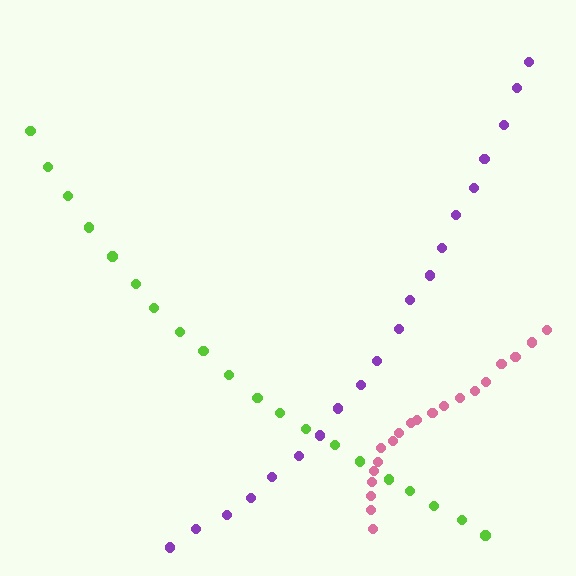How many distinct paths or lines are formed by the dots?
There are 3 distinct paths.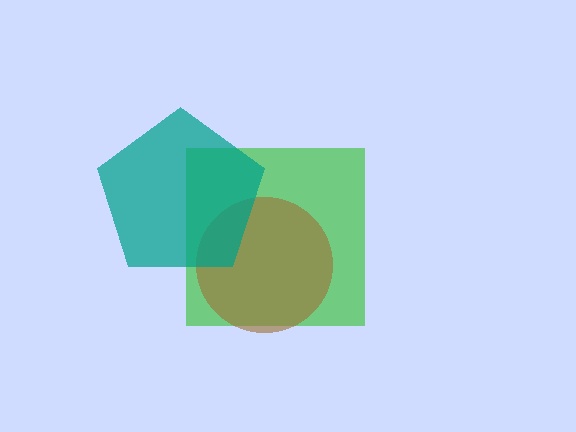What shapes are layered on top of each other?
The layered shapes are: a green square, a brown circle, a teal pentagon.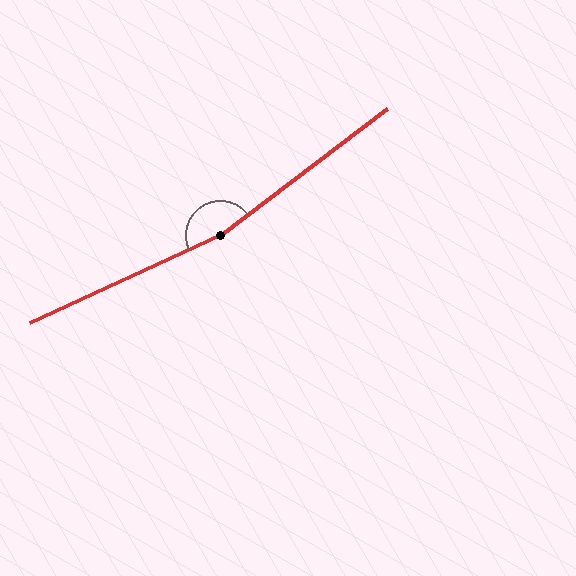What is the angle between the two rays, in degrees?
Approximately 168 degrees.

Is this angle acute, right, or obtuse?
It is obtuse.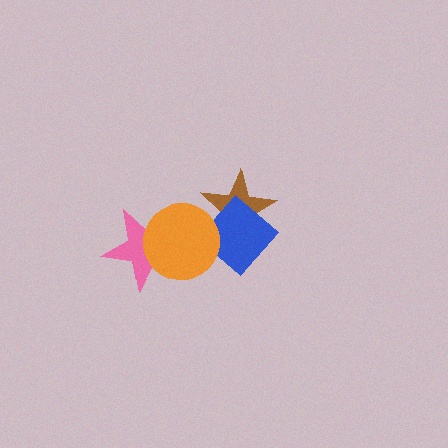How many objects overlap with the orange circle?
3 objects overlap with the orange circle.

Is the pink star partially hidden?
Yes, it is partially covered by another shape.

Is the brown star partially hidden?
Yes, it is partially covered by another shape.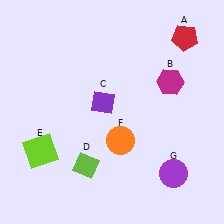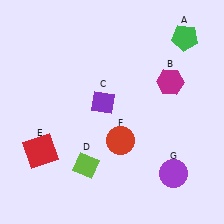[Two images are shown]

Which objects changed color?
A changed from red to green. E changed from lime to red. F changed from orange to red.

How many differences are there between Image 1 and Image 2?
There are 3 differences between the two images.